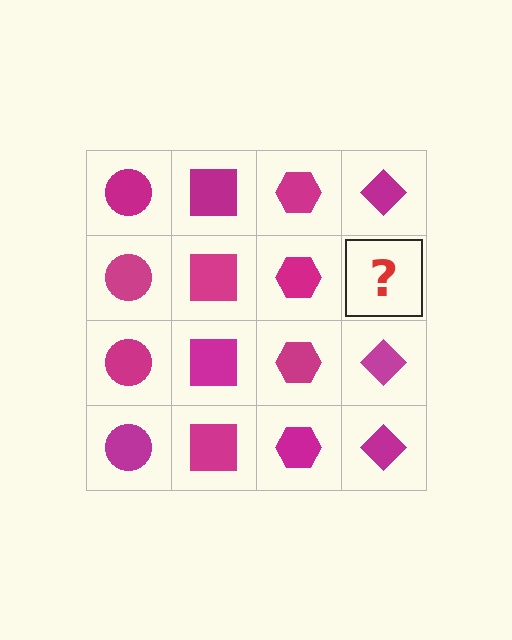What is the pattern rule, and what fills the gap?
The rule is that each column has a consistent shape. The gap should be filled with a magenta diamond.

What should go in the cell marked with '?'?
The missing cell should contain a magenta diamond.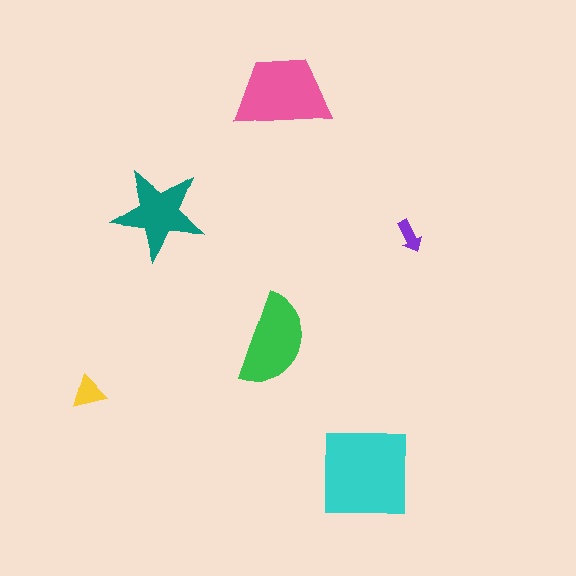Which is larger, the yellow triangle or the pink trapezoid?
The pink trapezoid.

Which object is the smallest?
The purple arrow.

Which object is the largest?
The cyan square.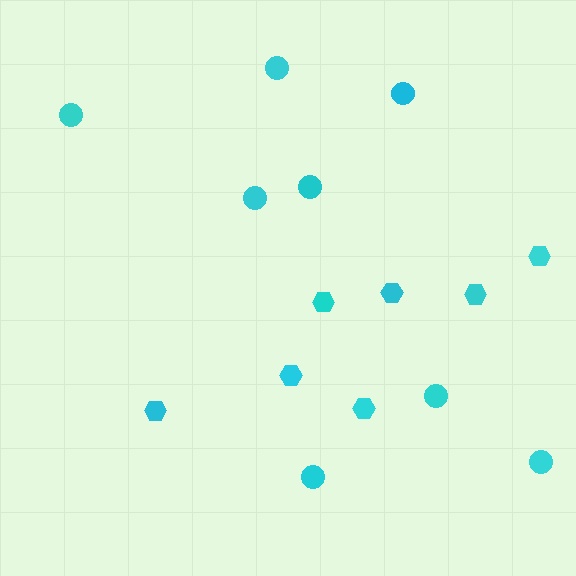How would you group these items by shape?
There are 2 groups: one group of hexagons (7) and one group of circles (8).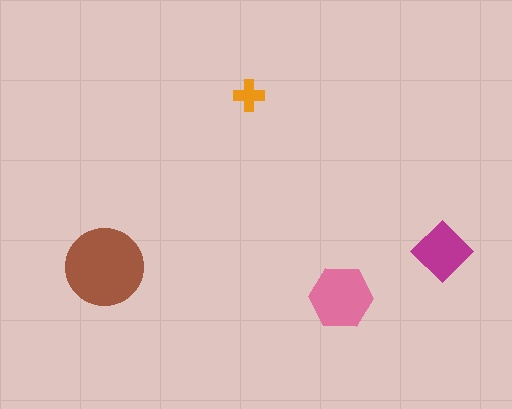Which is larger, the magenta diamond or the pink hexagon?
The pink hexagon.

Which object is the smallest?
The orange cross.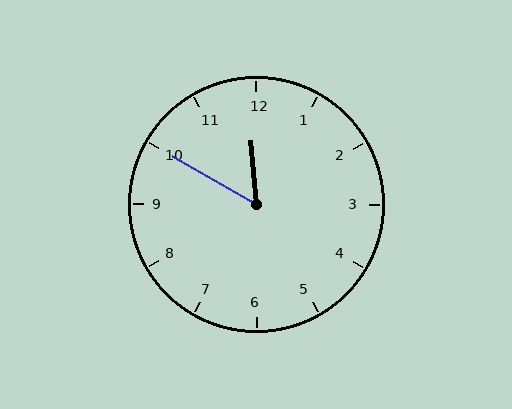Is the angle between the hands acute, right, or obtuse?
It is acute.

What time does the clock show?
11:50.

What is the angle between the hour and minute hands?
Approximately 55 degrees.